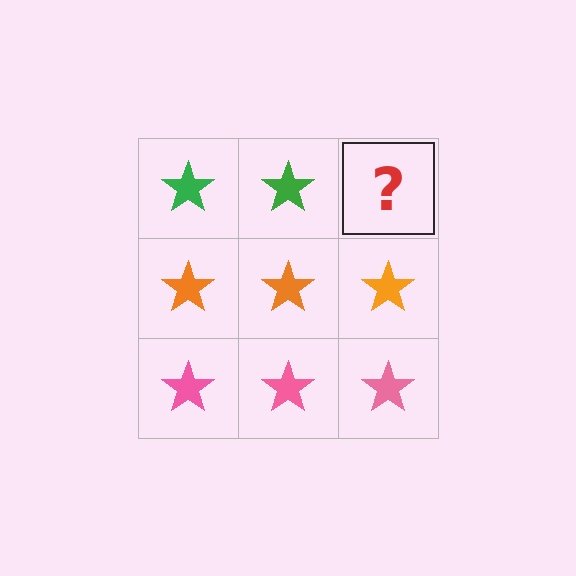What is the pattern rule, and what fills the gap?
The rule is that each row has a consistent color. The gap should be filled with a green star.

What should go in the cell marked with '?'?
The missing cell should contain a green star.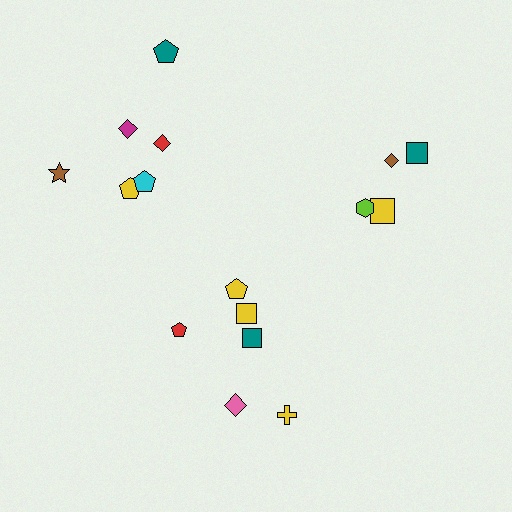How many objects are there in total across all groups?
There are 16 objects.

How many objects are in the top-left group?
There are 6 objects.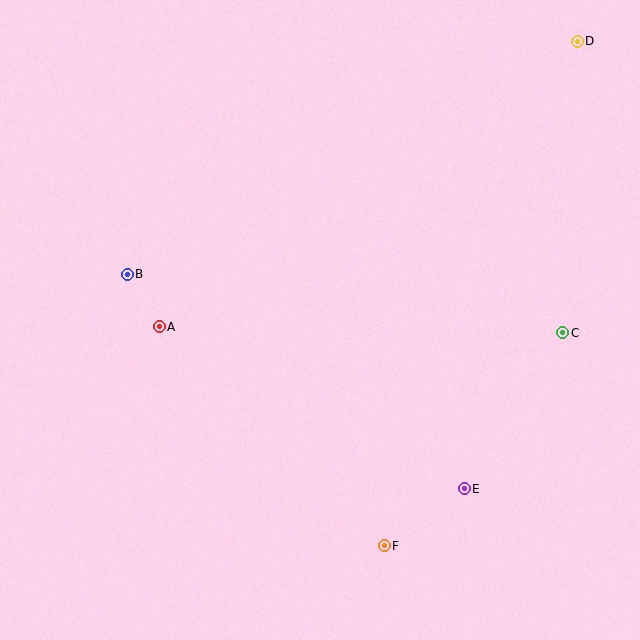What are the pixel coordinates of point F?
Point F is at (384, 546).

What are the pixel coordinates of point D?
Point D is at (577, 41).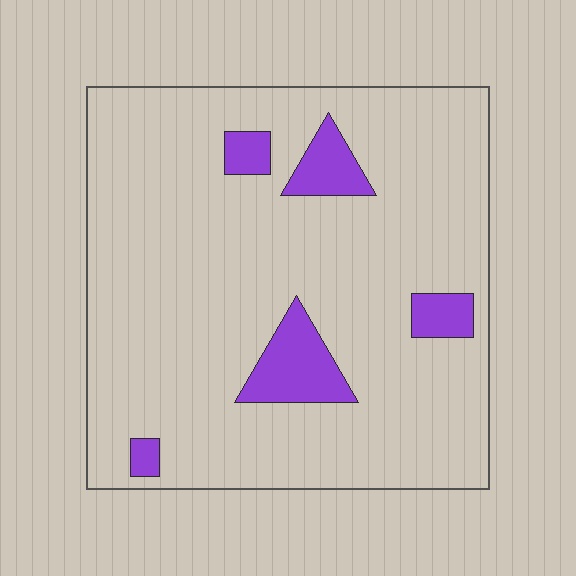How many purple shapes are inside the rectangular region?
5.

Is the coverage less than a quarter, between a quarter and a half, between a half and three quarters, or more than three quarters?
Less than a quarter.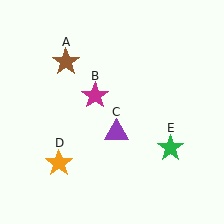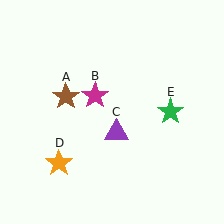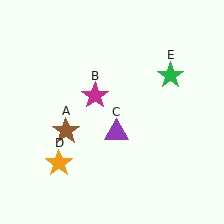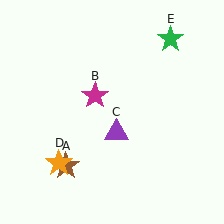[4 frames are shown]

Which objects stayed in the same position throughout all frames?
Magenta star (object B) and purple triangle (object C) and orange star (object D) remained stationary.